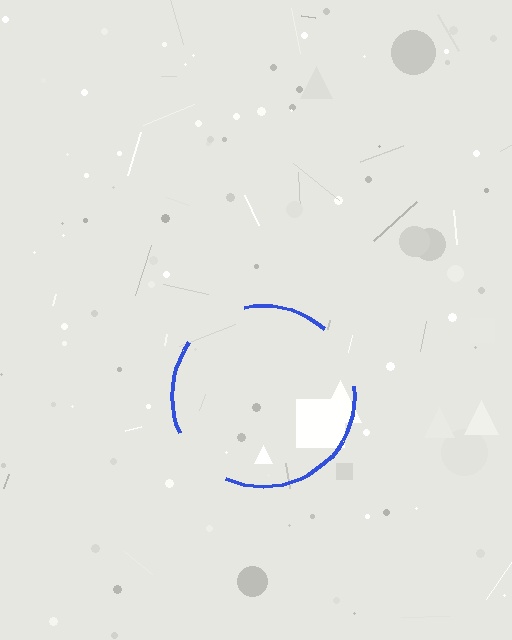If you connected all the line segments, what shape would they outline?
They would outline a circle.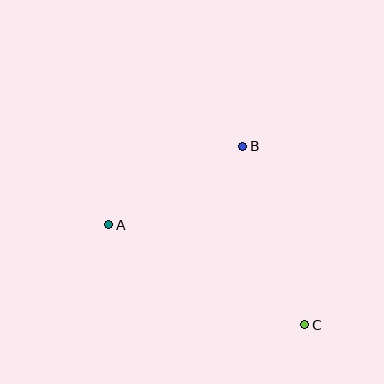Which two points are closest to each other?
Points A and B are closest to each other.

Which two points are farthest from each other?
Points A and C are farthest from each other.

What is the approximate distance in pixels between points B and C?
The distance between B and C is approximately 189 pixels.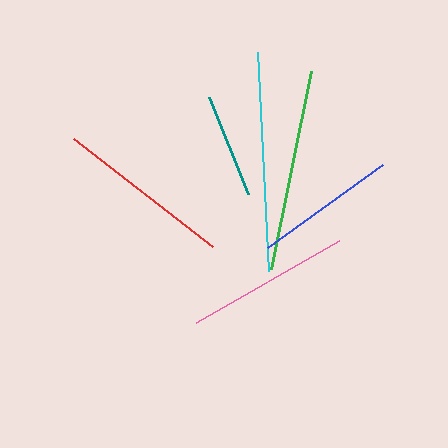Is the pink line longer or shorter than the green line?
The green line is longer than the pink line.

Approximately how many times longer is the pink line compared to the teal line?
The pink line is approximately 1.6 times the length of the teal line.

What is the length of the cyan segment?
The cyan segment is approximately 219 pixels long.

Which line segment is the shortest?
The teal line is the shortest at approximately 105 pixels.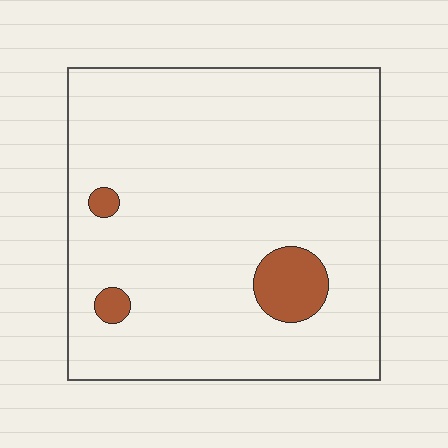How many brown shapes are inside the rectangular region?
3.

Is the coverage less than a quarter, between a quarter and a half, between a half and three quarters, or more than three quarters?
Less than a quarter.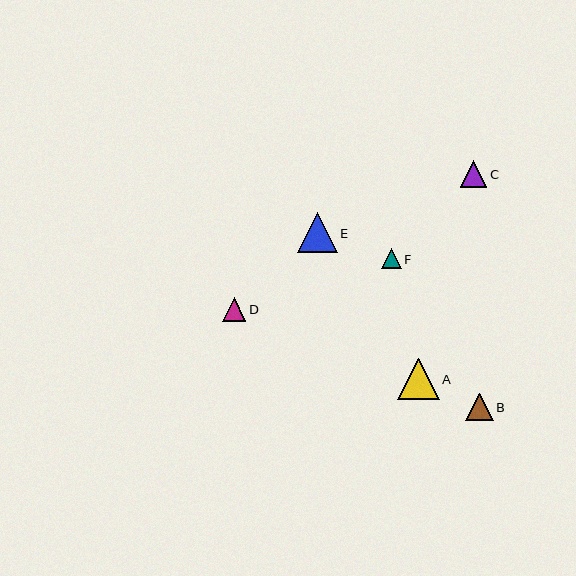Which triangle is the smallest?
Triangle F is the smallest with a size of approximately 19 pixels.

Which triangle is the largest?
Triangle A is the largest with a size of approximately 42 pixels.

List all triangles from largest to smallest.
From largest to smallest: A, E, B, C, D, F.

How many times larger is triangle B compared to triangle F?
Triangle B is approximately 1.4 times the size of triangle F.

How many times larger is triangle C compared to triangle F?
Triangle C is approximately 1.4 times the size of triangle F.